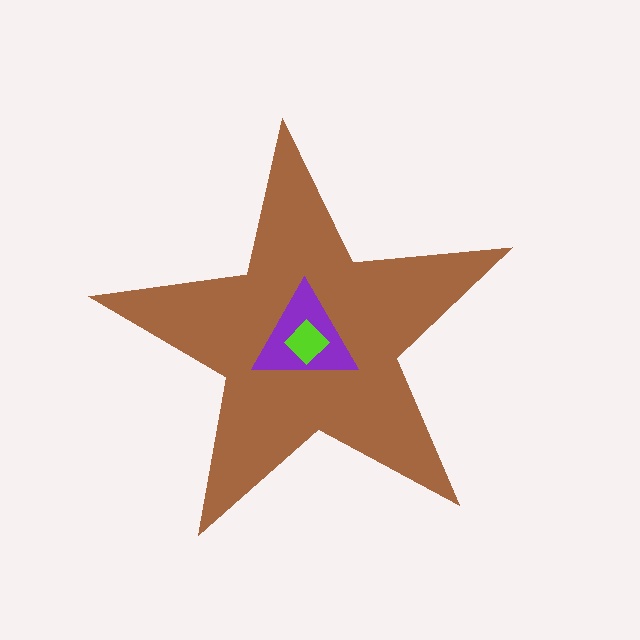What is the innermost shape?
The lime diamond.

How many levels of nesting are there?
3.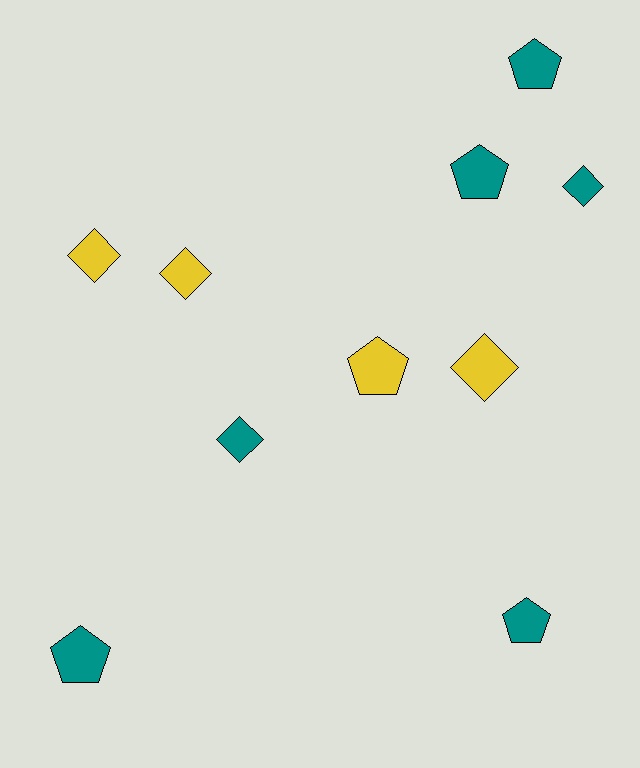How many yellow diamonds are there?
There are 3 yellow diamonds.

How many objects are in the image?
There are 10 objects.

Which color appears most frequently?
Teal, with 6 objects.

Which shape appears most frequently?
Pentagon, with 5 objects.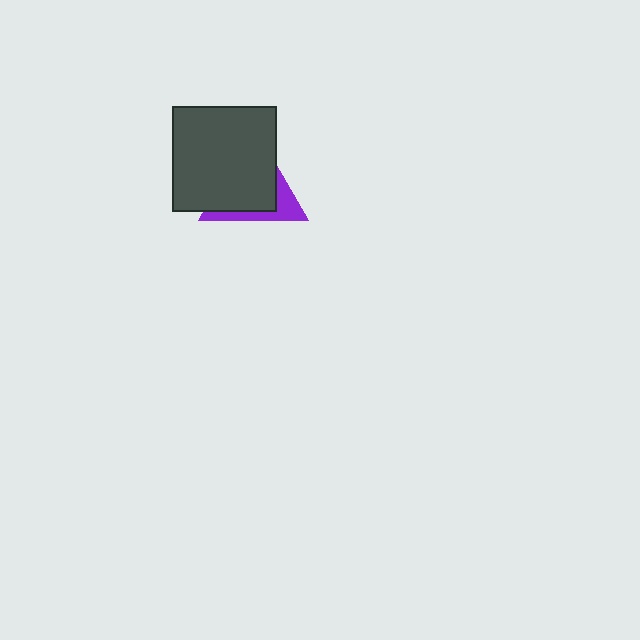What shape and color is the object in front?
The object in front is a dark gray square.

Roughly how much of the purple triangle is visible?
A small part of it is visible (roughly 31%).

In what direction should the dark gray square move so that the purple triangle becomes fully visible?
The dark gray square should move toward the upper-left. That is the shortest direction to clear the overlap and leave the purple triangle fully visible.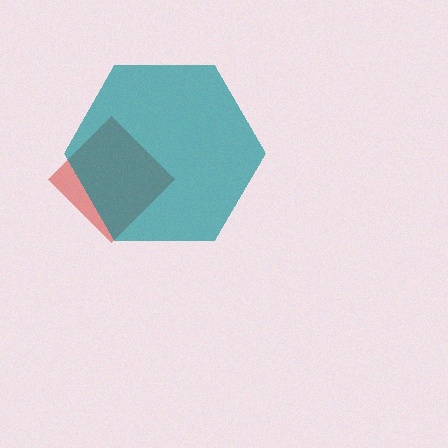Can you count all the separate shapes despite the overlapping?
Yes, there are 2 separate shapes.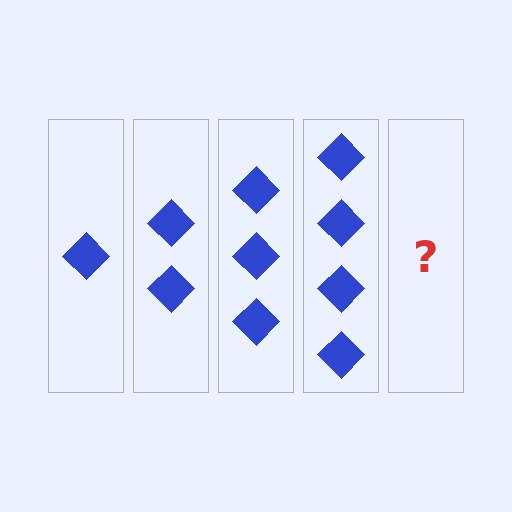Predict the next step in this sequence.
The next step is 5 diamonds.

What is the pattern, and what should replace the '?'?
The pattern is that each step adds one more diamond. The '?' should be 5 diamonds.